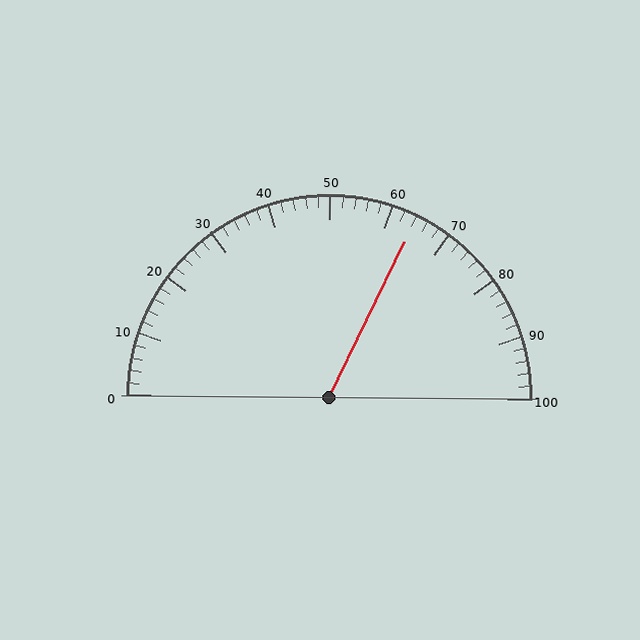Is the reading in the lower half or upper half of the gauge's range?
The reading is in the upper half of the range (0 to 100).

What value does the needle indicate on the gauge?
The needle indicates approximately 64.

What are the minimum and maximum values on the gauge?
The gauge ranges from 0 to 100.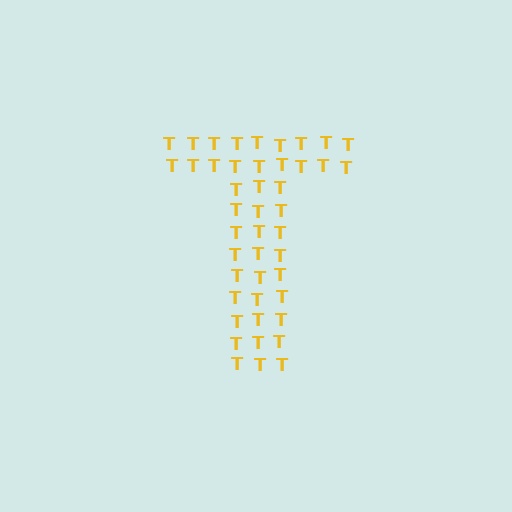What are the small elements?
The small elements are letter T's.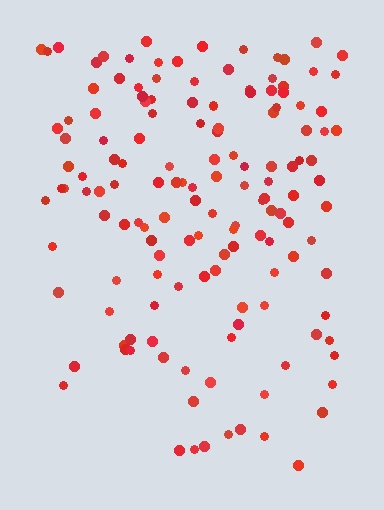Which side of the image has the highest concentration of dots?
The top.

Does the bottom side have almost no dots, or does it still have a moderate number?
Still a moderate number, just noticeably fewer than the top.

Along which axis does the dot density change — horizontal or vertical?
Vertical.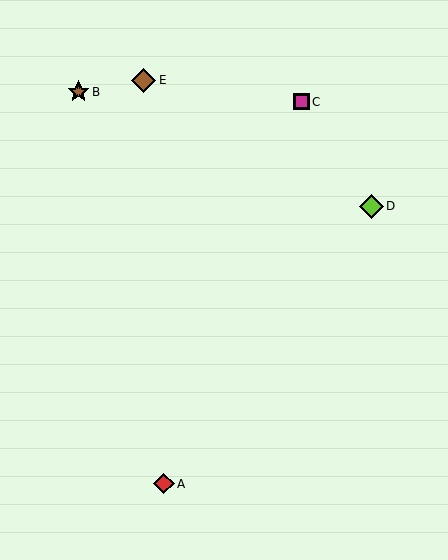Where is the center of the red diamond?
The center of the red diamond is at (164, 484).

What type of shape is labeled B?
Shape B is a brown star.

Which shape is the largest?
The brown diamond (labeled E) is the largest.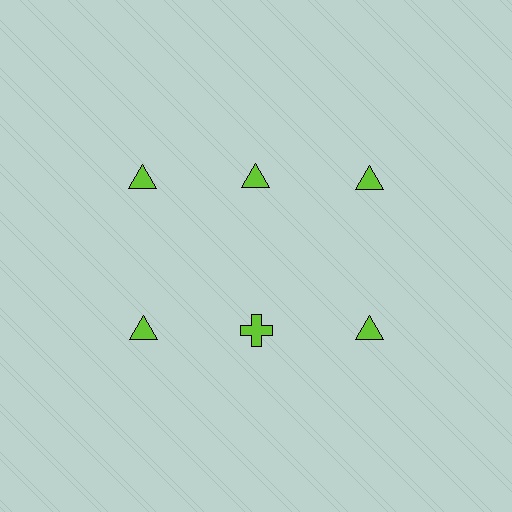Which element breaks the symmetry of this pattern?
The lime cross in the second row, second from left column breaks the symmetry. All other shapes are lime triangles.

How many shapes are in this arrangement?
There are 6 shapes arranged in a grid pattern.